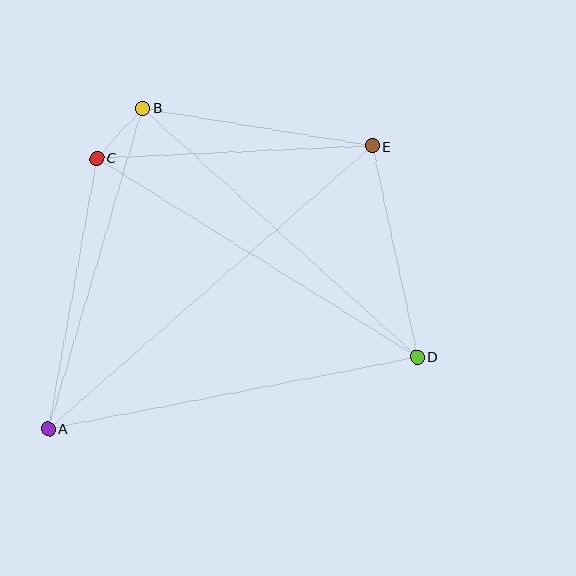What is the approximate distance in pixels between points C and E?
The distance between C and E is approximately 276 pixels.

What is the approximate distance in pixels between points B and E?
The distance between B and E is approximately 232 pixels.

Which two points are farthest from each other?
Points A and E are farthest from each other.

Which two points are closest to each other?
Points B and C are closest to each other.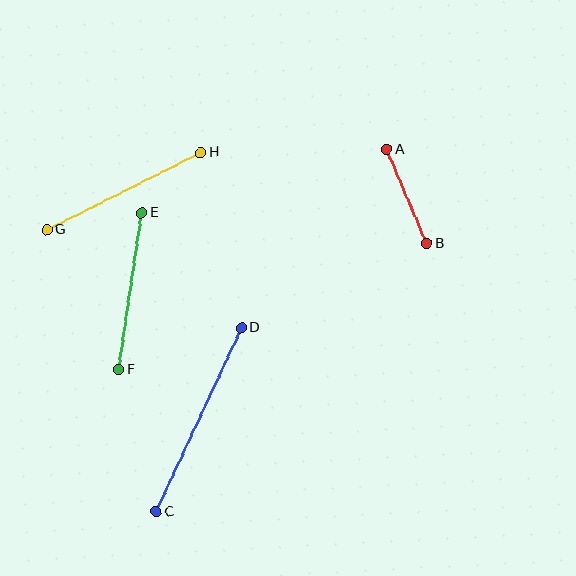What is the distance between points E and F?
The distance is approximately 159 pixels.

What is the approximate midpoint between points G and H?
The midpoint is at approximately (124, 191) pixels.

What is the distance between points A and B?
The distance is approximately 102 pixels.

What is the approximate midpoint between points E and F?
The midpoint is at approximately (130, 291) pixels.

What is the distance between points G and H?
The distance is approximately 172 pixels.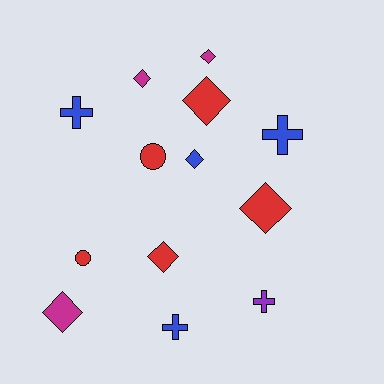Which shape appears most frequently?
Diamond, with 7 objects.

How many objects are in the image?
There are 13 objects.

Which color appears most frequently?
Red, with 5 objects.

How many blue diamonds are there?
There is 1 blue diamond.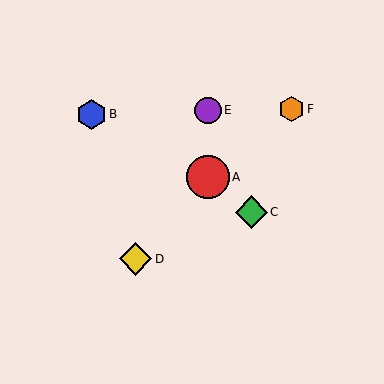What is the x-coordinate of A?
Object A is at x≈208.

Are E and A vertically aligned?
Yes, both are at x≈208.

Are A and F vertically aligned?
No, A is at x≈208 and F is at x≈291.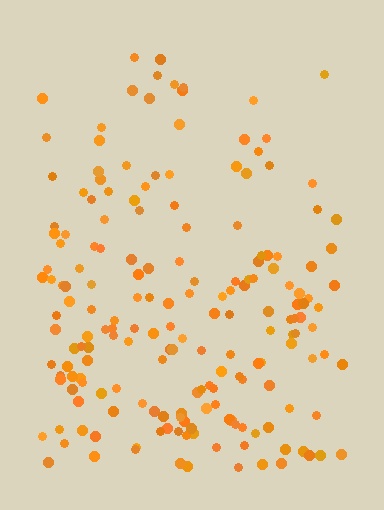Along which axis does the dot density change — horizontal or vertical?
Vertical.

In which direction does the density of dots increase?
From top to bottom, with the bottom side densest.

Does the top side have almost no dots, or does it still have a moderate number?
Still a moderate number, just noticeably fewer than the bottom.